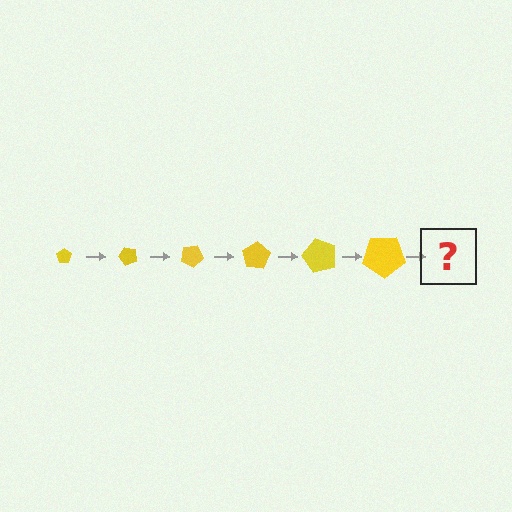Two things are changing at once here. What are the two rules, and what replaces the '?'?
The two rules are that the pentagon grows larger each step and it rotates 50 degrees each step. The '?' should be a pentagon, larger than the previous one and rotated 300 degrees from the start.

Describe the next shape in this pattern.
It should be a pentagon, larger than the previous one and rotated 300 degrees from the start.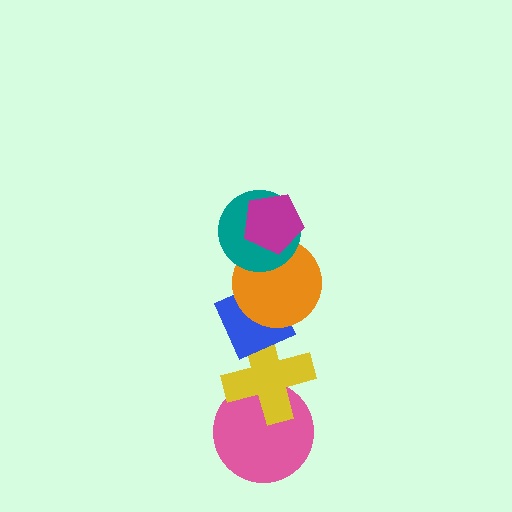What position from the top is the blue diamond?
The blue diamond is 4th from the top.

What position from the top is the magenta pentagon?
The magenta pentagon is 1st from the top.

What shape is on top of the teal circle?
The magenta pentagon is on top of the teal circle.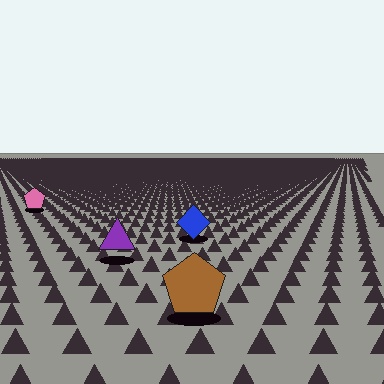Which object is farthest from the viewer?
The pink pentagon is farthest from the viewer. It appears smaller and the ground texture around it is denser.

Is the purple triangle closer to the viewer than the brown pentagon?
No. The brown pentagon is closer — you can tell from the texture gradient: the ground texture is coarser near it.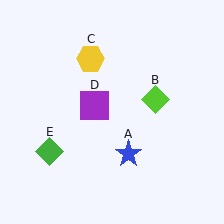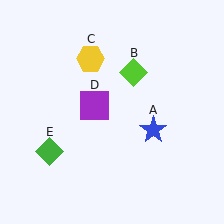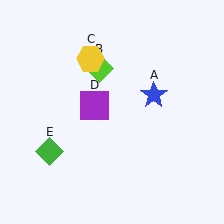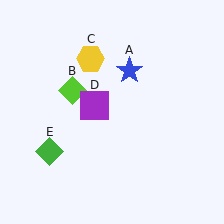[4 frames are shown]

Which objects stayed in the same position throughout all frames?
Yellow hexagon (object C) and purple square (object D) and green diamond (object E) remained stationary.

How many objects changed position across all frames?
2 objects changed position: blue star (object A), lime diamond (object B).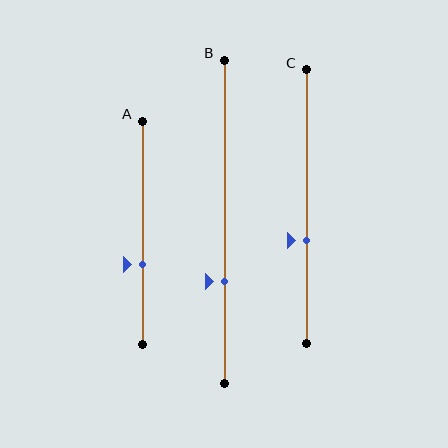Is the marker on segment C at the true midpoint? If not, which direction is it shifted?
No, the marker on segment C is shifted downward by about 12% of the segment length.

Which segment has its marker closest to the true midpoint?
Segment C has its marker closest to the true midpoint.